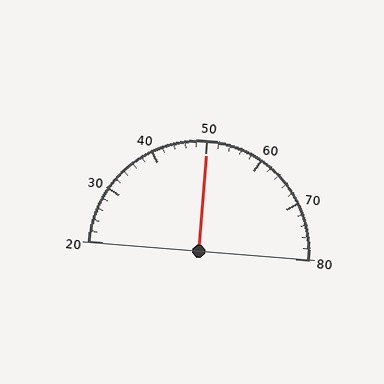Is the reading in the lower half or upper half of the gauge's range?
The reading is in the upper half of the range (20 to 80).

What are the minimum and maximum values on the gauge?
The gauge ranges from 20 to 80.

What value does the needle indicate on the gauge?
The needle indicates approximately 50.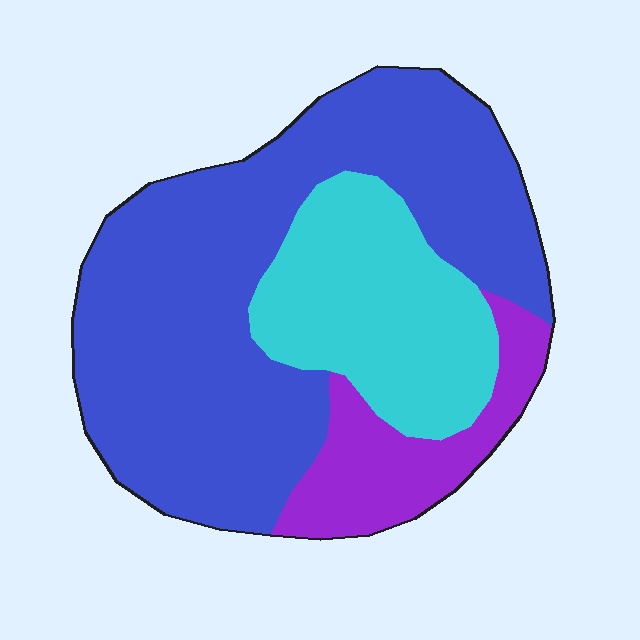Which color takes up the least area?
Purple, at roughly 15%.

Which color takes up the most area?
Blue, at roughly 60%.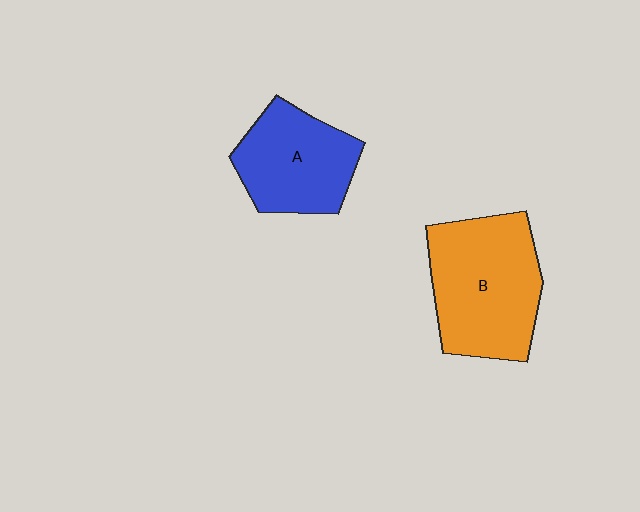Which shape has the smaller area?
Shape A (blue).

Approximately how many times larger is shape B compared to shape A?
Approximately 1.3 times.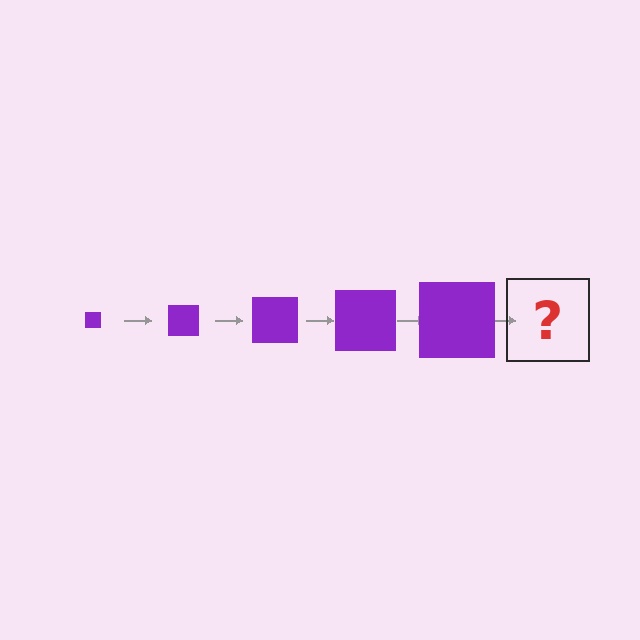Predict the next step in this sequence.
The next step is a purple square, larger than the previous one.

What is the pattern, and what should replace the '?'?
The pattern is that the square gets progressively larger each step. The '?' should be a purple square, larger than the previous one.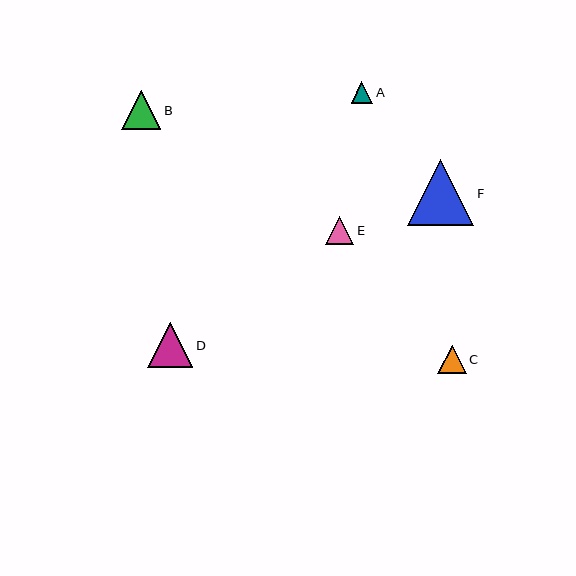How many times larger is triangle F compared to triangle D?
Triangle F is approximately 1.5 times the size of triangle D.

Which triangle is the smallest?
Triangle A is the smallest with a size of approximately 21 pixels.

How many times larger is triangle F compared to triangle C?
Triangle F is approximately 2.3 times the size of triangle C.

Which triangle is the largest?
Triangle F is the largest with a size of approximately 66 pixels.